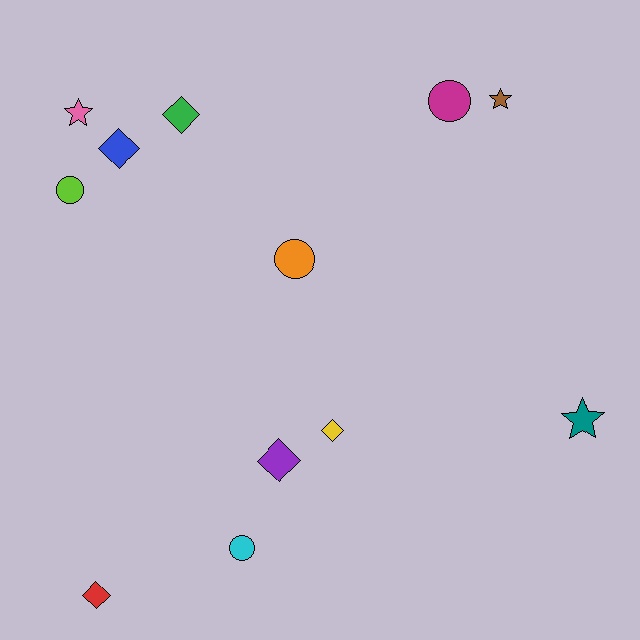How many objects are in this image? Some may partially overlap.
There are 12 objects.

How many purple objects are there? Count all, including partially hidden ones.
There is 1 purple object.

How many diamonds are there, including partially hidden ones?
There are 5 diamonds.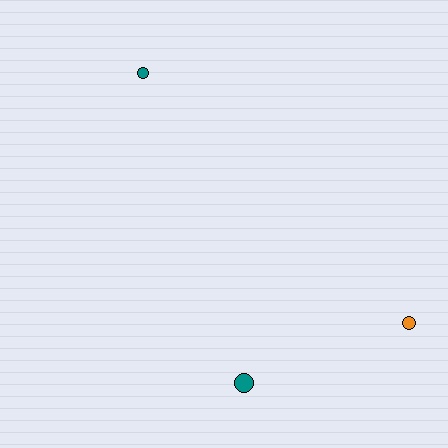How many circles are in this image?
There are 3 circles.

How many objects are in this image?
There are 3 objects.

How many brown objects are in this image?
There are no brown objects.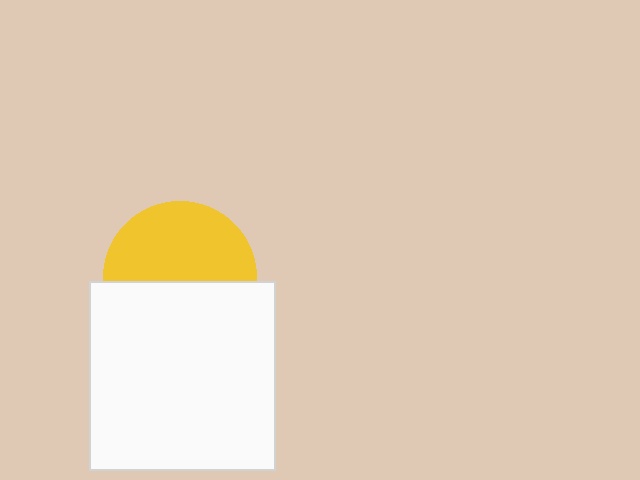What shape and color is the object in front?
The object in front is a white rectangle.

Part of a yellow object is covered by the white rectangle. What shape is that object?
It is a circle.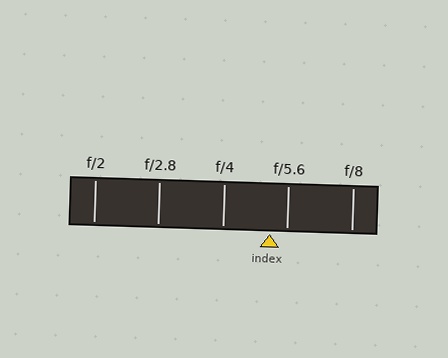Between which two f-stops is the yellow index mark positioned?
The index mark is between f/4 and f/5.6.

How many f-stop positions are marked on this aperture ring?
There are 5 f-stop positions marked.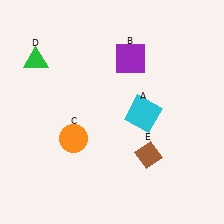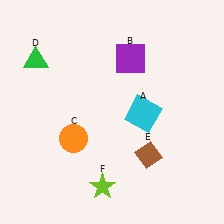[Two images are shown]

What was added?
A lime star (F) was added in Image 2.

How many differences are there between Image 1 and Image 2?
There is 1 difference between the two images.